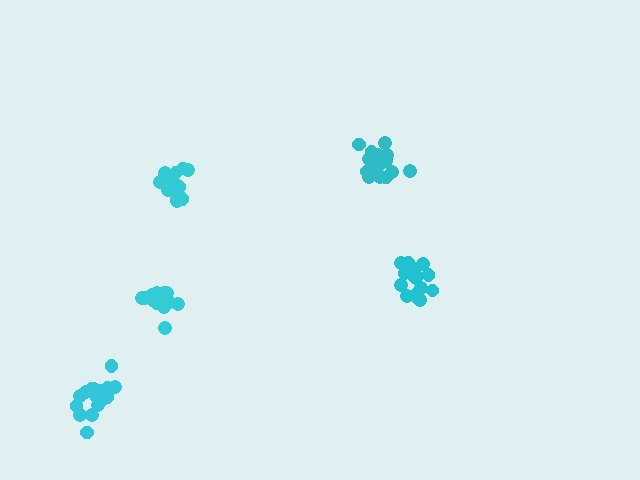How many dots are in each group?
Group 1: 17 dots, Group 2: 15 dots, Group 3: 15 dots, Group 4: 19 dots, Group 5: 16 dots (82 total).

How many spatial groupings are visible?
There are 5 spatial groupings.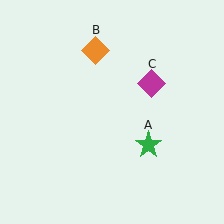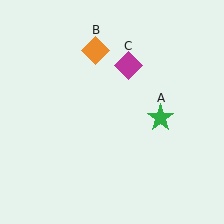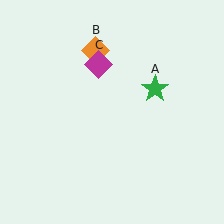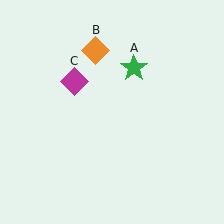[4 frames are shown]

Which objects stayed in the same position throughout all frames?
Orange diamond (object B) remained stationary.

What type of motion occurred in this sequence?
The green star (object A), magenta diamond (object C) rotated counterclockwise around the center of the scene.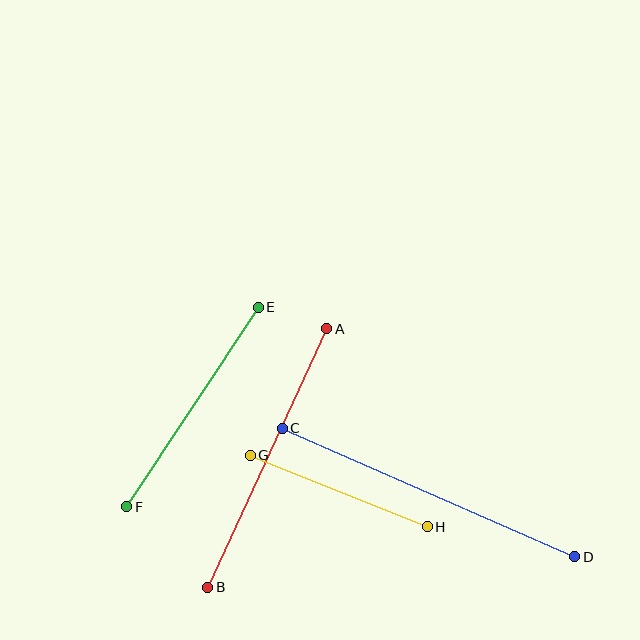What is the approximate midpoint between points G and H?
The midpoint is at approximately (339, 491) pixels.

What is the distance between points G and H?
The distance is approximately 191 pixels.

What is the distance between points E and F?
The distance is approximately 239 pixels.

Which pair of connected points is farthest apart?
Points C and D are farthest apart.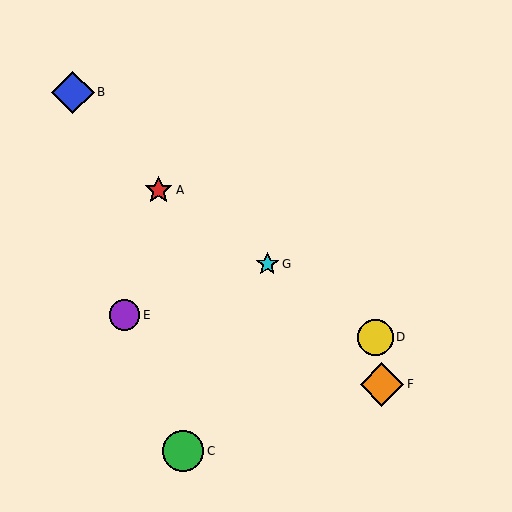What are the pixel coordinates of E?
Object E is at (125, 315).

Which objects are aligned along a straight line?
Objects A, D, G are aligned along a straight line.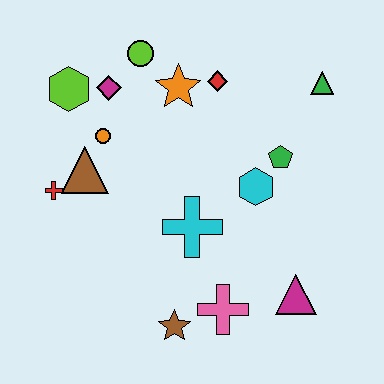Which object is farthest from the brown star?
The green triangle is farthest from the brown star.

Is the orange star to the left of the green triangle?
Yes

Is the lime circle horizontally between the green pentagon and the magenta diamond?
Yes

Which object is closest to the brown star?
The pink cross is closest to the brown star.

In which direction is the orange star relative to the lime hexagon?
The orange star is to the right of the lime hexagon.